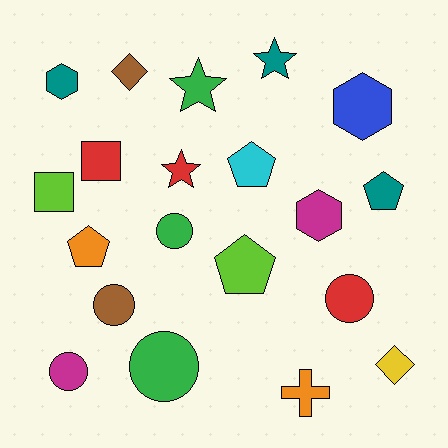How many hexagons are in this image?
There are 3 hexagons.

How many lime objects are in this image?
There are 2 lime objects.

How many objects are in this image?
There are 20 objects.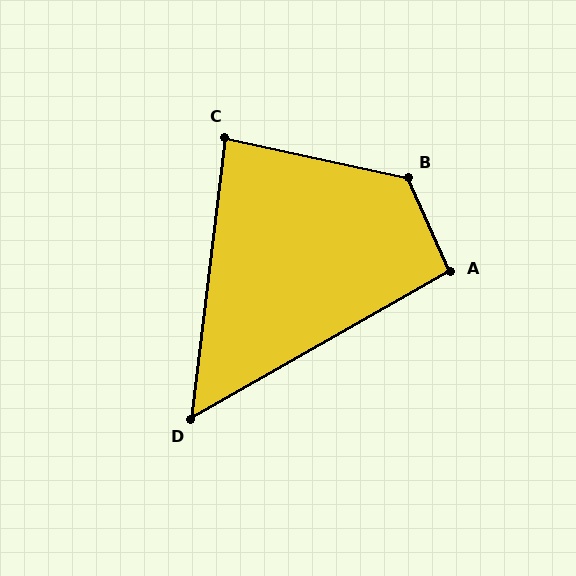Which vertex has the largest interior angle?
B, at approximately 126 degrees.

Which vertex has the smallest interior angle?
D, at approximately 54 degrees.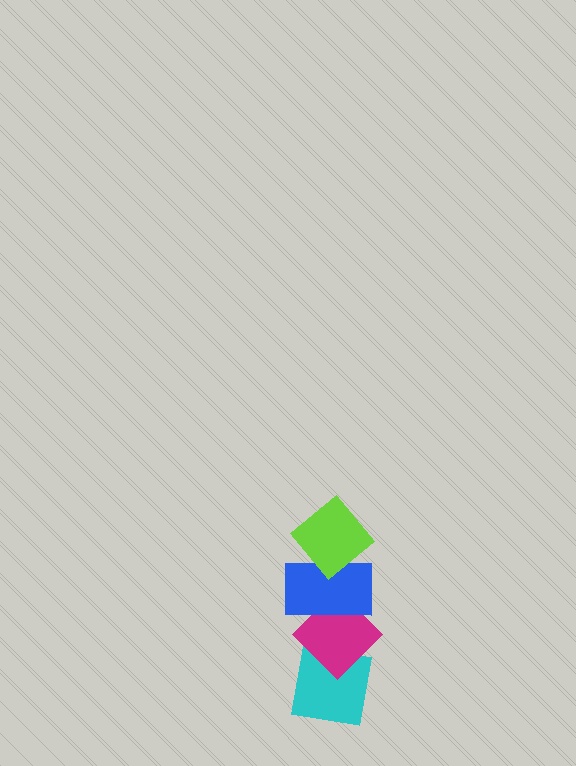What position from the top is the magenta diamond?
The magenta diamond is 3rd from the top.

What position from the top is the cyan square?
The cyan square is 4th from the top.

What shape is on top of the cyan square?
The magenta diamond is on top of the cyan square.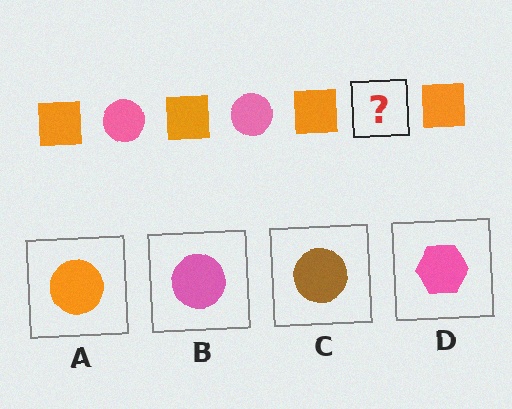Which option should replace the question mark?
Option B.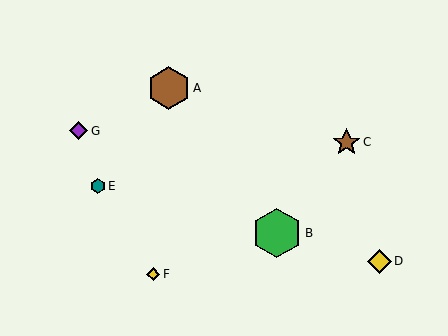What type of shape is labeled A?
Shape A is a brown hexagon.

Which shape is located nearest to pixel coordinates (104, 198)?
The teal hexagon (labeled E) at (98, 186) is nearest to that location.